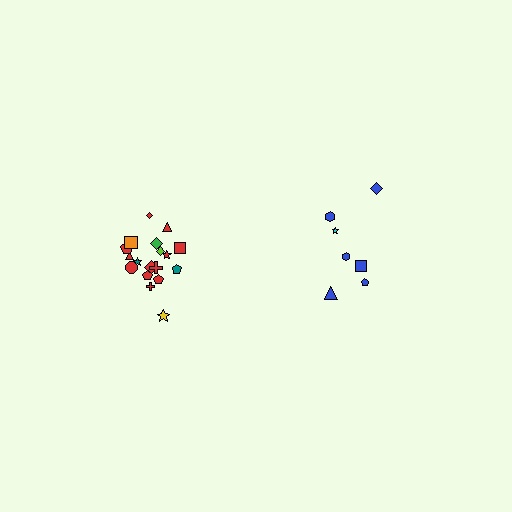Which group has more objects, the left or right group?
The left group.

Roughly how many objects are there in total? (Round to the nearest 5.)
Roughly 25 objects in total.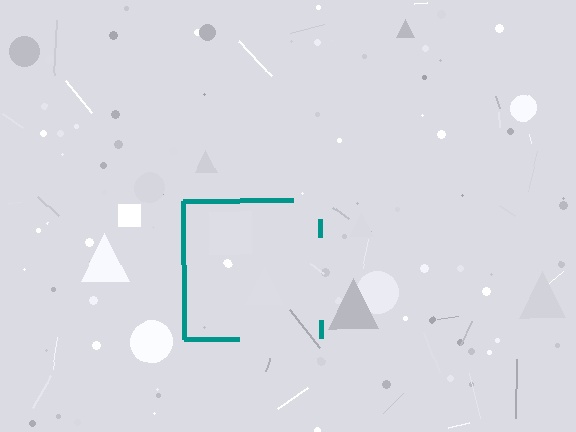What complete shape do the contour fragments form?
The contour fragments form a square.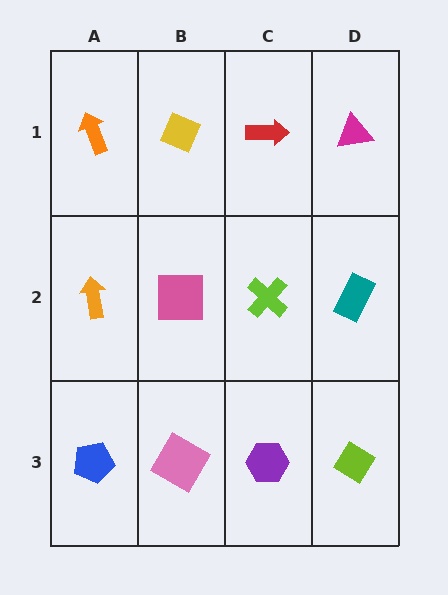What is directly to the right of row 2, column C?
A teal rectangle.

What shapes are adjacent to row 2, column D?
A magenta triangle (row 1, column D), a lime diamond (row 3, column D), a lime cross (row 2, column C).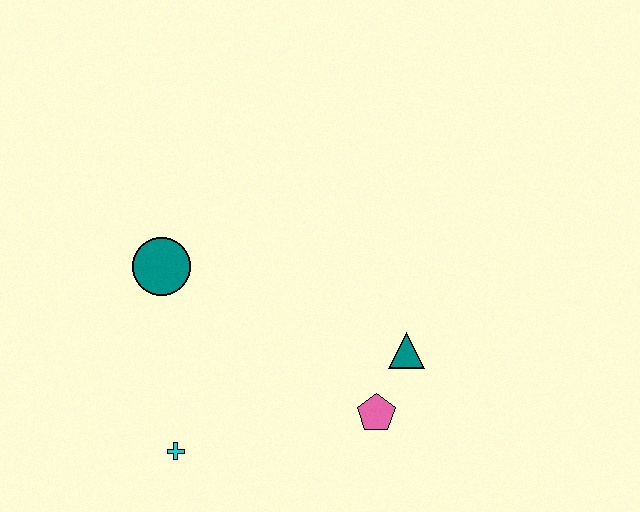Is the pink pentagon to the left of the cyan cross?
No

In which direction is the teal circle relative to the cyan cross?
The teal circle is above the cyan cross.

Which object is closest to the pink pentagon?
The teal triangle is closest to the pink pentagon.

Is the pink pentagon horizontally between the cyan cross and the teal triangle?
Yes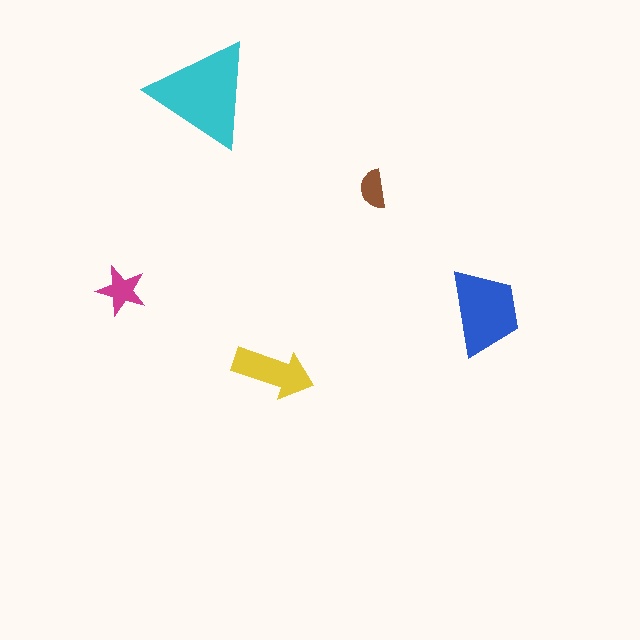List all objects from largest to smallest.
The cyan triangle, the blue trapezoid, the yellow arrow, the magenta star, the brown semicircle.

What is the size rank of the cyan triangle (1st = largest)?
1st.